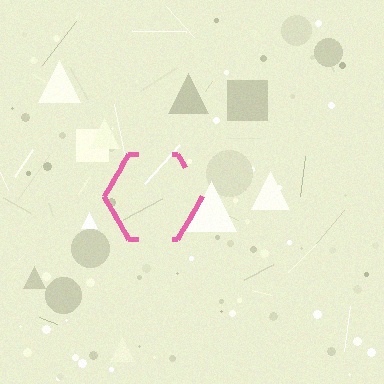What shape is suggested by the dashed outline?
The dashed outline suggests a hexagon.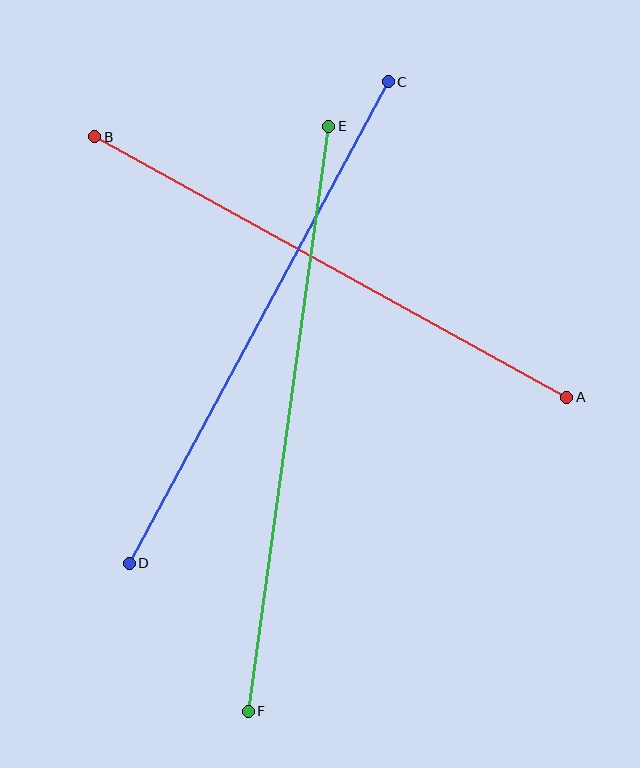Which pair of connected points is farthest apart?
Points E and F are farthest apart.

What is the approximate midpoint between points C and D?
The midpoint is at approximately (259, 323) pixels.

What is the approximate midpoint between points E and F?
The midpoint is at approximately (289, 419) pixels.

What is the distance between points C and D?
The distance is approximately 546 pixels.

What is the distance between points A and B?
The distance is approximately 539 pixels.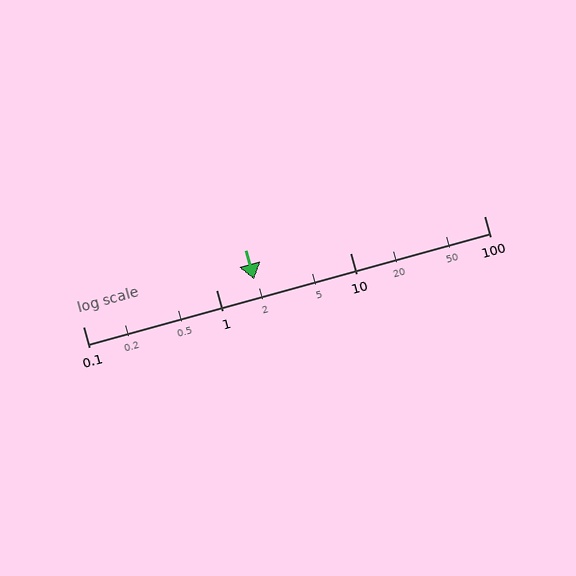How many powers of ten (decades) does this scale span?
The scale spans 3 decades, from 0.1 to 100.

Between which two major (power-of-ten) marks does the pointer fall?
The pointer is between 1 and 10.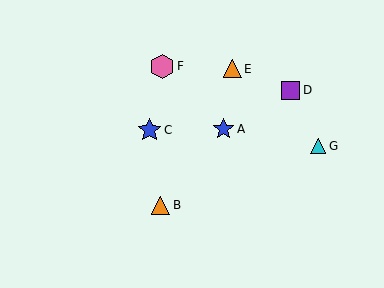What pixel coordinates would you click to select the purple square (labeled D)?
Click at (290, 91) to select the purple square D.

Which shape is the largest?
The pink hexagon (labeled F) is the largest.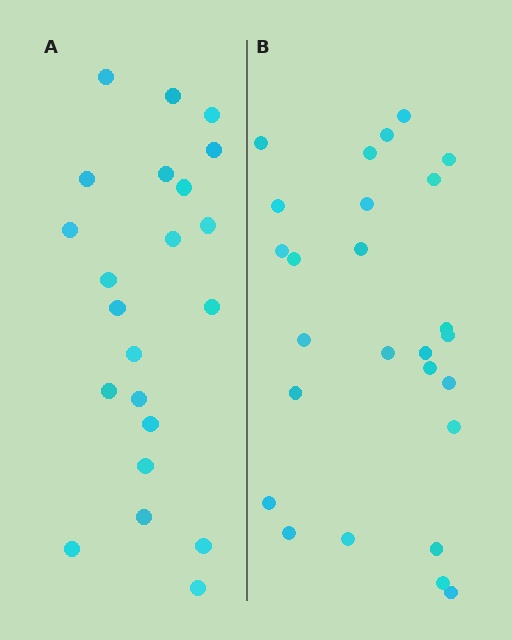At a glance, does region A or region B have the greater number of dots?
Region B (the right region) has more dots.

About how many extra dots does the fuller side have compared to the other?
Region B has about 4 more dots than region A.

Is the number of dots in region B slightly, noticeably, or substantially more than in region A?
Region B has only slightly more — the two regions are fairly close. The ratio is roughly 1.2 to 1.